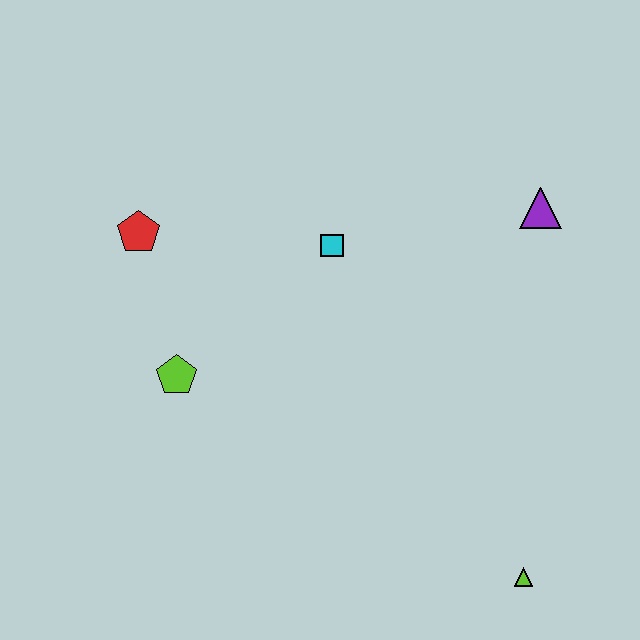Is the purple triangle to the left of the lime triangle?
No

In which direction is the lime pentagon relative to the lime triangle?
The lime pentagon is to the left of the lime triangle.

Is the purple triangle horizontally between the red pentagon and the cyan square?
No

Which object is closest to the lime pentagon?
The red pentagon is closest to the lime pentagon.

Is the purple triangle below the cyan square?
No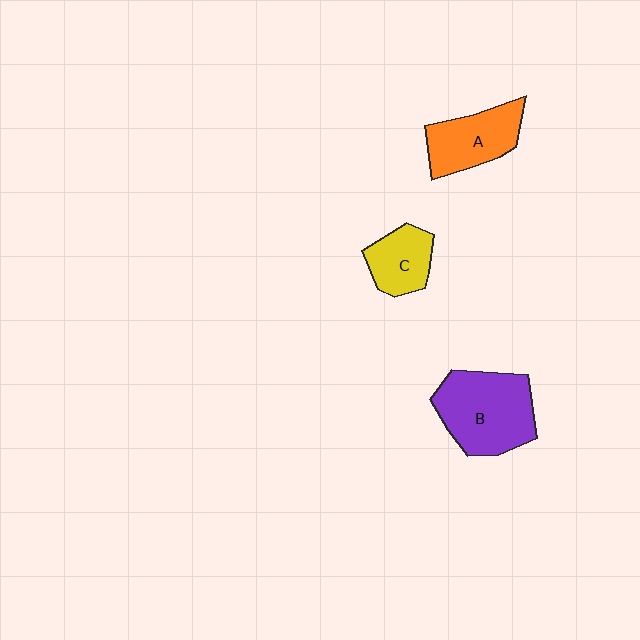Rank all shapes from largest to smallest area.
From largest to smallest: B (purple), A (orange), C (yellow).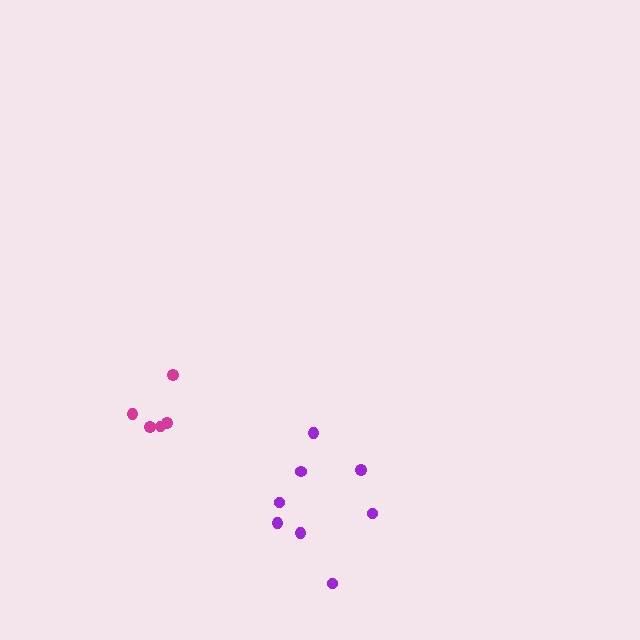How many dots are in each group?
Group 1: 5 dots, Group 2: 8 dots (13 total).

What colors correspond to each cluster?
The clusters are colored: magenta, purple.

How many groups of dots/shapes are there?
There are 2 groups.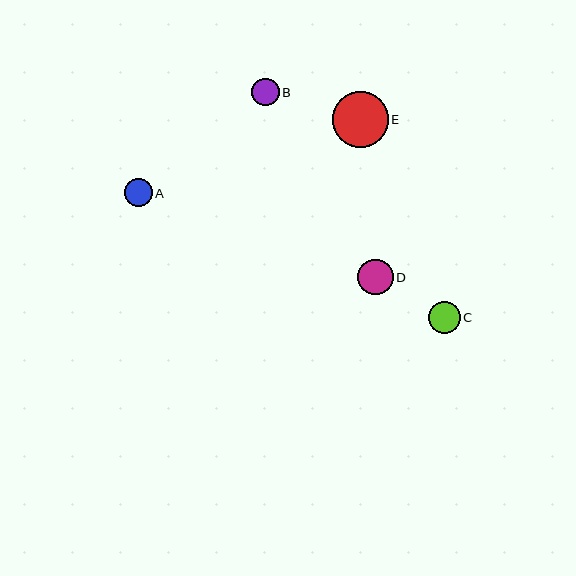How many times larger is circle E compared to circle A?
Circle E is approximately 2.0 times the size of circle A.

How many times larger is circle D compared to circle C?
Circle D is approximately 1.1 times the size of circle C.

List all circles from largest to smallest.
From largest to smallest: E, D, C, A, B.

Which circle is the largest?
Circle E is the largest with a size of approximately 55 pixels.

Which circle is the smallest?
Circle B is the smallest with a size of approximately 28 pixels.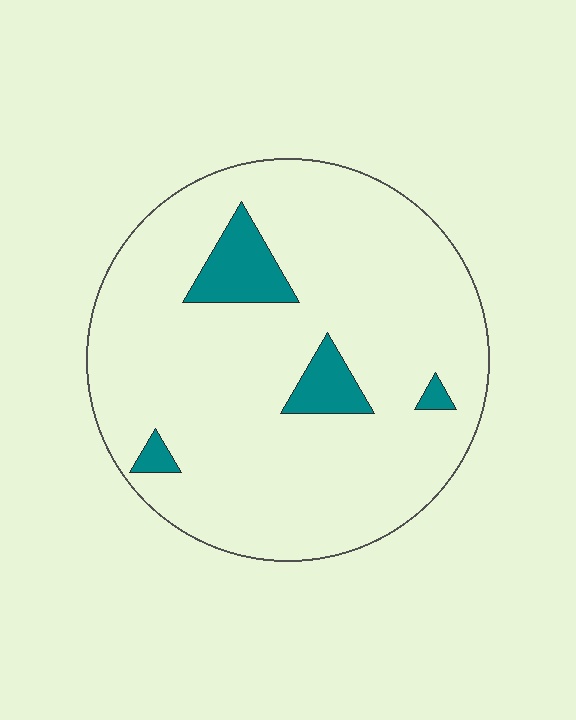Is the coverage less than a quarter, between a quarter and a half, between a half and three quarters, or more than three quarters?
Less than a quarter.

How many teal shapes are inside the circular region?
4.